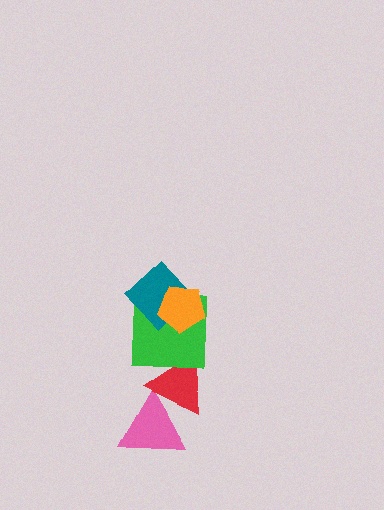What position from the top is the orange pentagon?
The orange pentagon is 1st from the top.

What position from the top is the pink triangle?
The pink triangle is 5th from the top.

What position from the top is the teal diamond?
The teal diamond is 2nd from the top.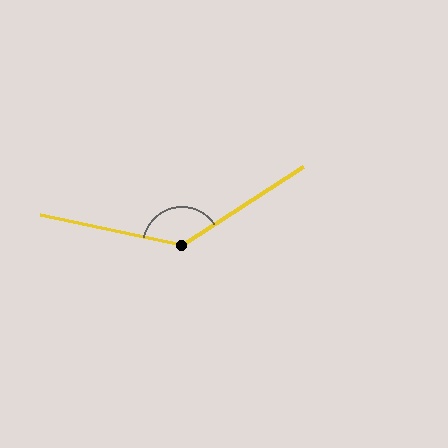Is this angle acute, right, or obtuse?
It is obtuse.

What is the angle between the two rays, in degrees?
Approximately 135 degrees.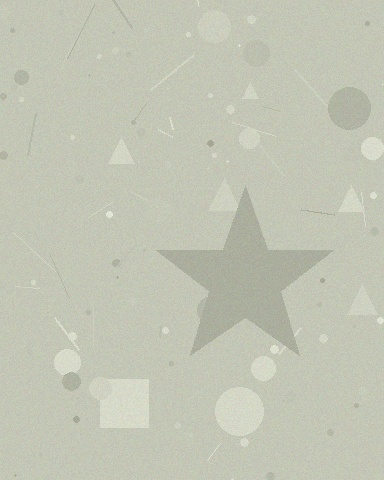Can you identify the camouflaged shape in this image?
The camouflaged shape is a star.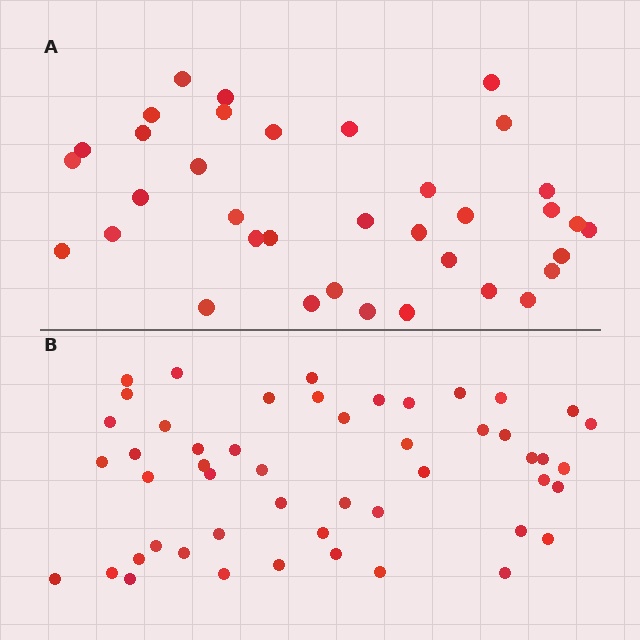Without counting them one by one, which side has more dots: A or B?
Region B (the bottom region) has more dots.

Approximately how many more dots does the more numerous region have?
Region B has approximately 15 more dots than region A.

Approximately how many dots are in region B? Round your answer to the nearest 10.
About 50 dots.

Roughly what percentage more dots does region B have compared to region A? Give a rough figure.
About 40% more.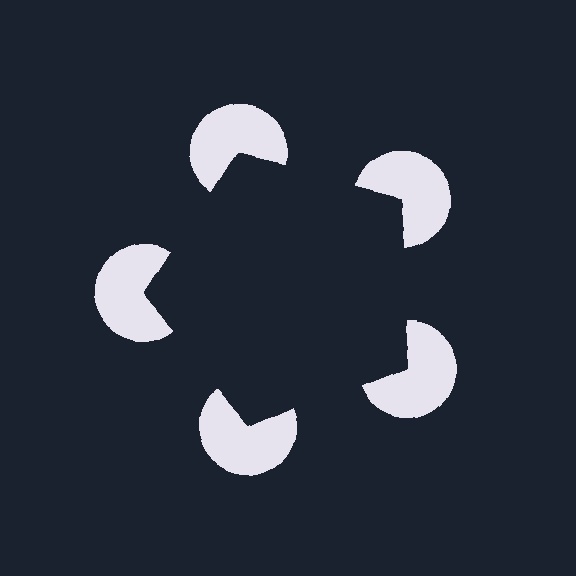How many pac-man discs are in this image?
There are 5 — one at each vertex of the illusory pentagon.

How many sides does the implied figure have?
5 sides.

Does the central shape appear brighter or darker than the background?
It typically appears slightly darker than the background, even though no actual brightness change is drawn.